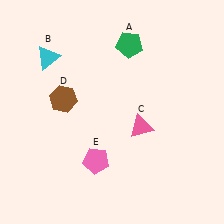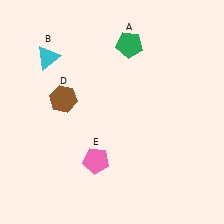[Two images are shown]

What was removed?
The pink triangle (C) was removed in Image 2.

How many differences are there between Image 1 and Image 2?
There is 1 difference between the two images.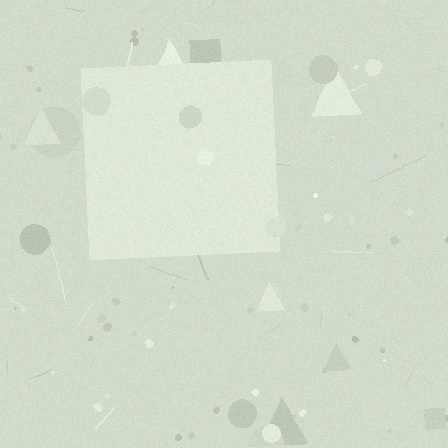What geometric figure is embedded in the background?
A square is embedded in the background.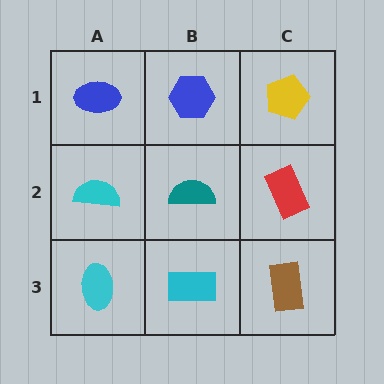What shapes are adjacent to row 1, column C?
A red rectangle (row 2, column C), a blue hexagon (row 1, column B).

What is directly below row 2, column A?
A cyan ellipse.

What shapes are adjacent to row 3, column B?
A teal semicircle (row 2, column B), a cyan ellipse (row 3, column A), a brown rectangle (row 3, column C).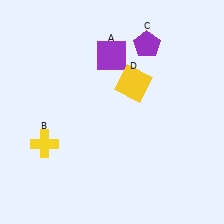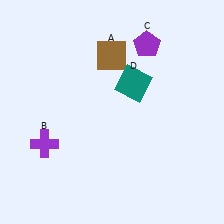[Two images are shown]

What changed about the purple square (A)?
In Image 1, A is purple. In Image 2, it changed to brown.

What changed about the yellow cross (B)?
In Image 1, B is yellow. In Image 2, it changed to purple.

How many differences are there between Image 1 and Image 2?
There are 3 differences between the two images.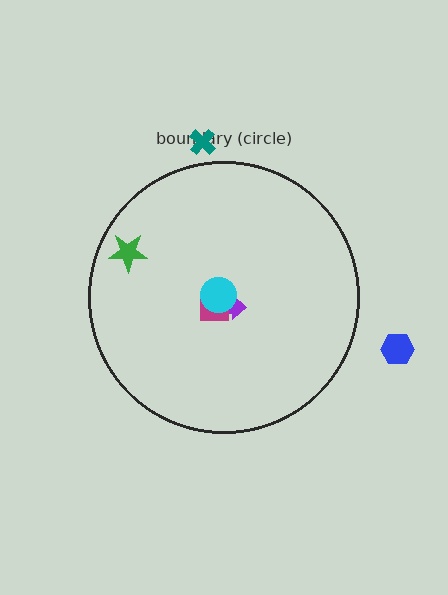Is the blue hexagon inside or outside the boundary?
Outside.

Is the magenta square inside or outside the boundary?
Inside.